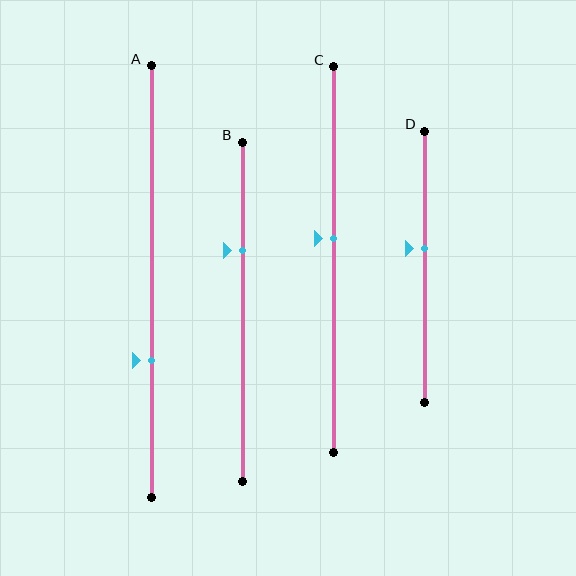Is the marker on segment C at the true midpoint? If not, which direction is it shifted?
No, the marker on segment C is shifted upward by about 5% of the segment length.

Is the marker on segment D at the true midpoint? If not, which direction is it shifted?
No, the marker on segment D is shifted upward by about 7% of the segment length.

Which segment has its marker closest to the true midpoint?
Segment C has its marker closest to the true midpoint.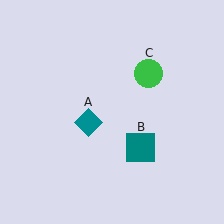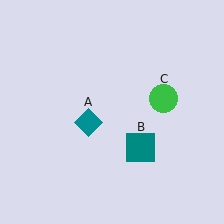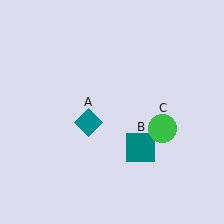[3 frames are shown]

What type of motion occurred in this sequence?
The green circle (object C) rotated clockwise around the center of the scene.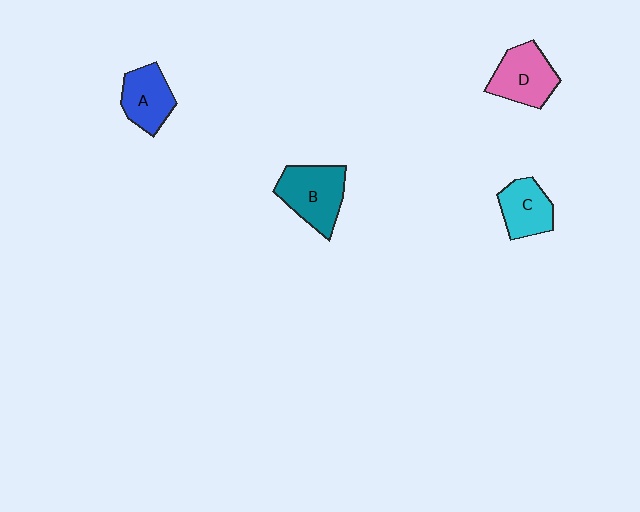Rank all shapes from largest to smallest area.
From largest to smallest: B (teal), D (pink), A (blue), C (cyan).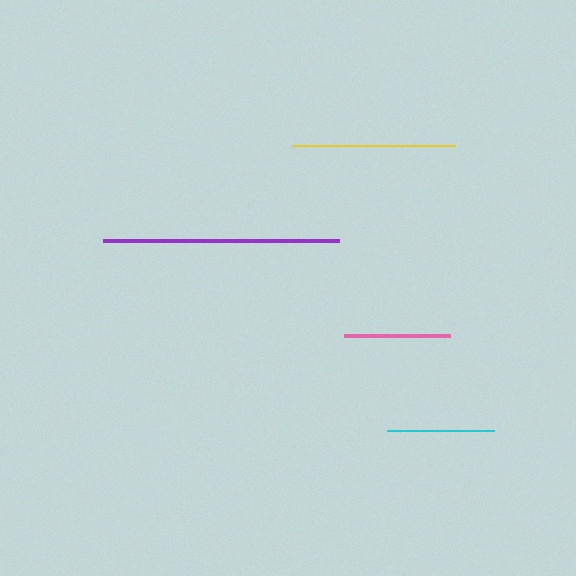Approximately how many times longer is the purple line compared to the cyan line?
The purple line is approximately 2.2 times the length of the cyan line.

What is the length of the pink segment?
The pink segment is approximately 106 pixels long.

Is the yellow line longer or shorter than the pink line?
The yellow line is longer than the pink line.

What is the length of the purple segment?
The purple segment is approximately 236 pixels long.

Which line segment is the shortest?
The pink line is the shortest at approximately 106 pixels.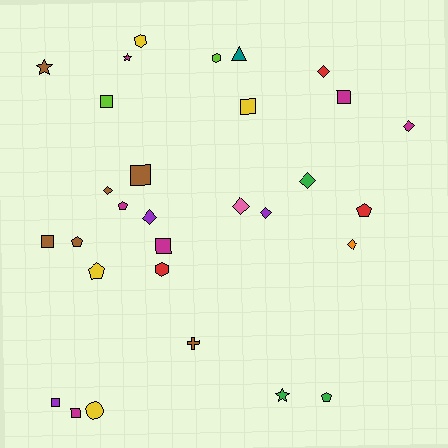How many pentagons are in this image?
There are 5 pentagons.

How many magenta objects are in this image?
There are 6 magenta objects.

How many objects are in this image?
There are 30 objects.